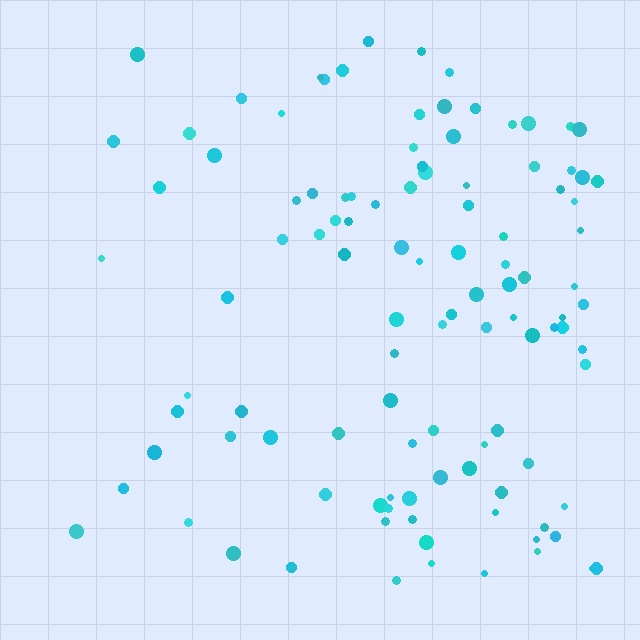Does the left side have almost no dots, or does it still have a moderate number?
Still a moderate number, just noticeably fewer than the right.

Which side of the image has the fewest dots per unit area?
The left.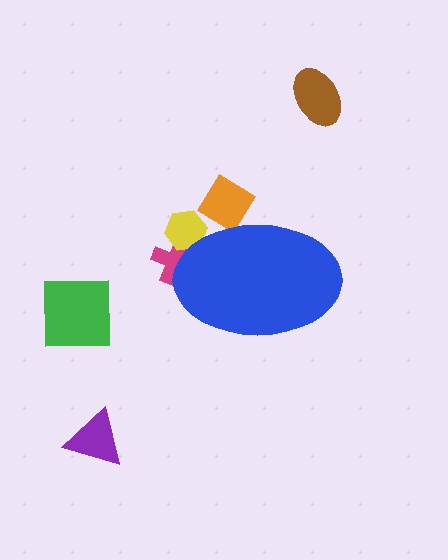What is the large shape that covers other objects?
A blue ellipse.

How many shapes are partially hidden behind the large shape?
3 shapes are partially hidden.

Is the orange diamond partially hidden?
Yes, the orange diamond is partially hidden behind the blue ellipse.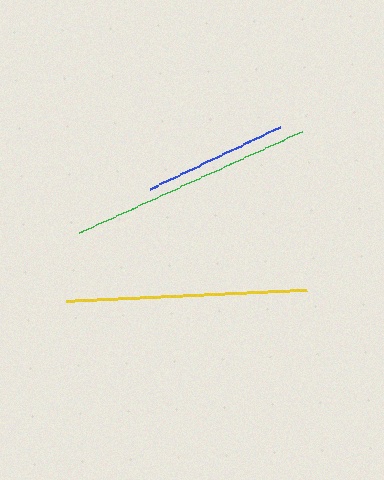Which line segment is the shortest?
The blue line is the shortest at approximately 144 pixels.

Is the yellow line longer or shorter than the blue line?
The yellow line is longer than the blue line.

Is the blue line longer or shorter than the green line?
The green line is longer than the blue line.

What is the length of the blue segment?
The blue segment is approximately 144 pixels long.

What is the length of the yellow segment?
The yellow segment is approximately 242 pixels long.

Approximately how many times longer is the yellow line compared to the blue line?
The yellow line is approximately 1.7 times the length of the blue line.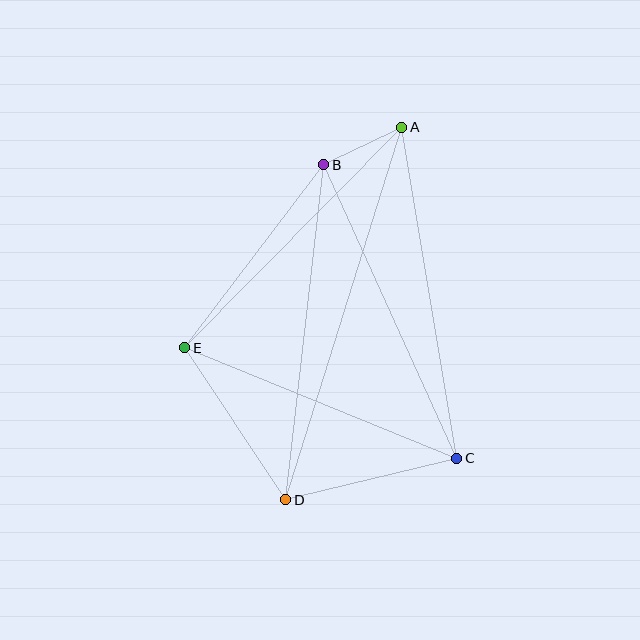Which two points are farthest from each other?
Points A and D are farthest from each other.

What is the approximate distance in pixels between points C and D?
The distance between C and D is approximately 176 pixels.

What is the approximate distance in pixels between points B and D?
The distance between B and D is approximately 337 pixels.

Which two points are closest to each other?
Points A and B are closest to each other.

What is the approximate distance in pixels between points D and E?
The distance between D and E is approximately 182 pixels.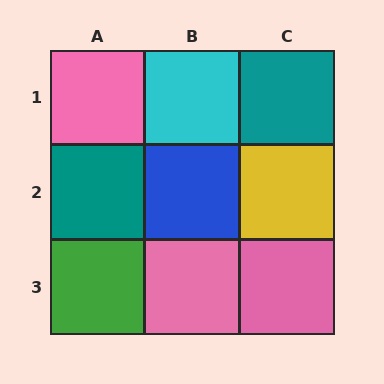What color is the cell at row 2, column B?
Blue.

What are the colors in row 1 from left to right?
Pink, cyan, teal.